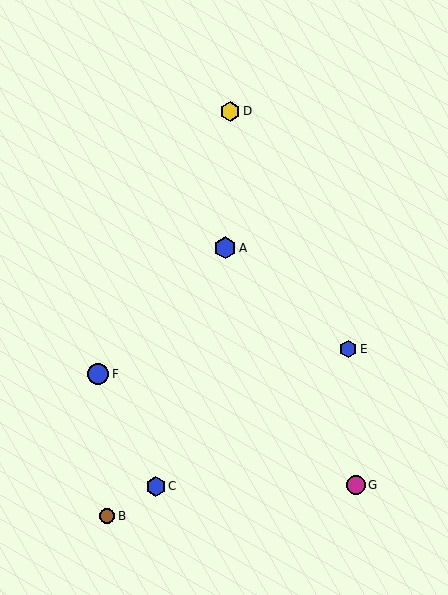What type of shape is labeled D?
Shape D is a yellow hexagon.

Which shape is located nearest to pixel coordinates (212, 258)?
The blue hexagon (labeled A) at (225, 248) is nearest to that location.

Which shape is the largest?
The blue hexagon (labeled A) is the largest.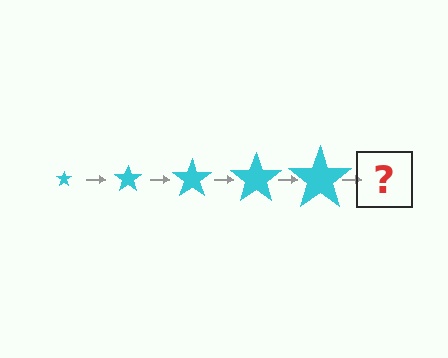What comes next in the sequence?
The next element should be a cyan star, larger than the previous one.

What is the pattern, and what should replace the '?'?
The pattern is that the star gets progressively larger each step. The '?' should be a cyan star, larger than the previous one.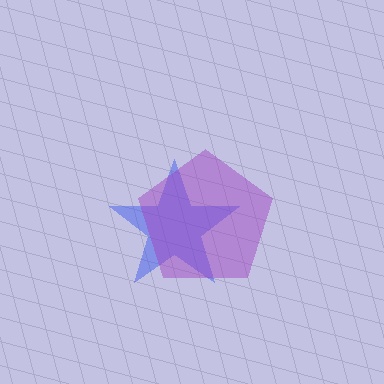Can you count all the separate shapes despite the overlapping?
Yes, there are 2 separate shapes.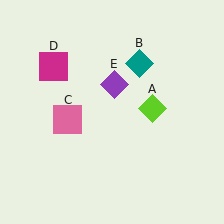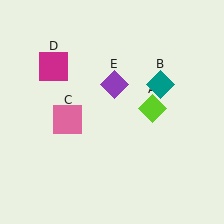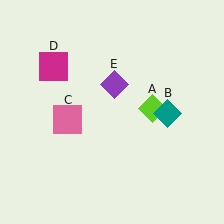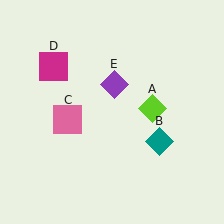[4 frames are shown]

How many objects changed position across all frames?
1 object changed position: teal diamond (object B).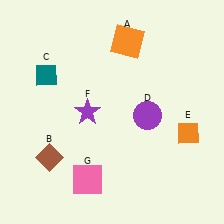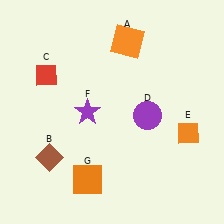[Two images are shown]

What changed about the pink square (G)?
In Image 1, G is pink. In Image 2, it changed to orange.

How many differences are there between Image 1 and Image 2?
There are 2 differences between the two images.